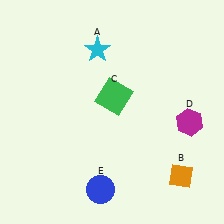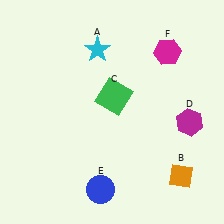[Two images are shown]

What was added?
A magenta hexagon (F) was added in Image 2.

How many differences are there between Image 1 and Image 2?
There is 1 difference between the two images.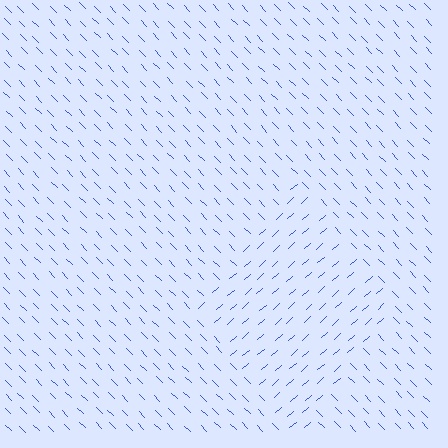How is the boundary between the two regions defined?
The boundary is defined purely by a change in line orientation (approximately 87 degrees difference). All lines are the same color and thickness.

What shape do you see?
I see a diamond.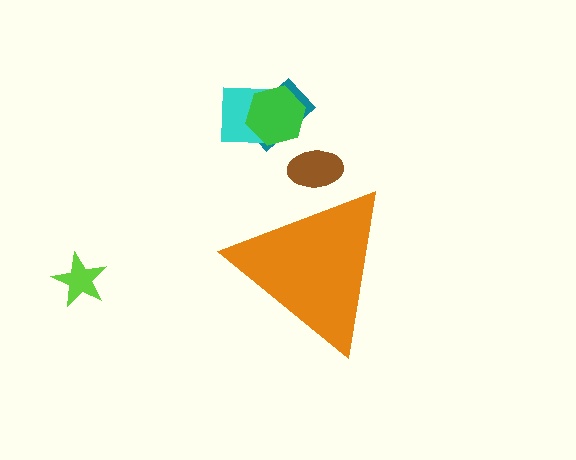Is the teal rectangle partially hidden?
No, the teal rectangle is fully visible.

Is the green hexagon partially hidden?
No, the green hexagon is fully visible.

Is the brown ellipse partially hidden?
Yes, the brown ellipse is partially hidden behind the orange triangle.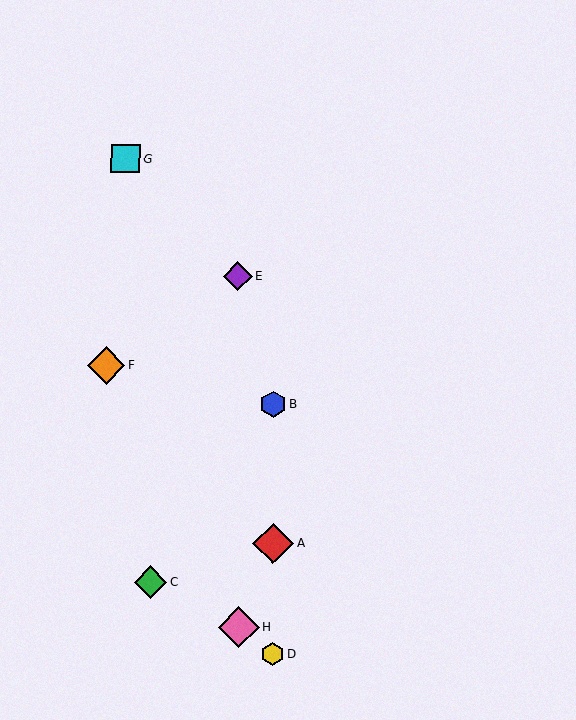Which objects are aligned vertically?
Objects A, B, D are aligned vertically.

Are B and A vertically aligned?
Yes, both are at x≈273.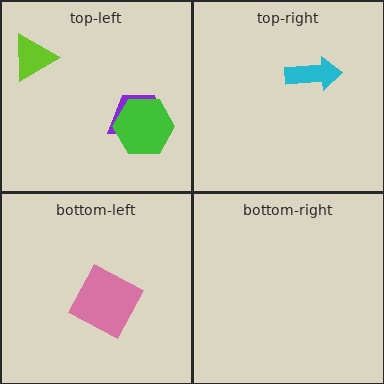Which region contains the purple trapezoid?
The top-left region.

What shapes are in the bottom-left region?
The pink square.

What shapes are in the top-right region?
The cyan arrow.